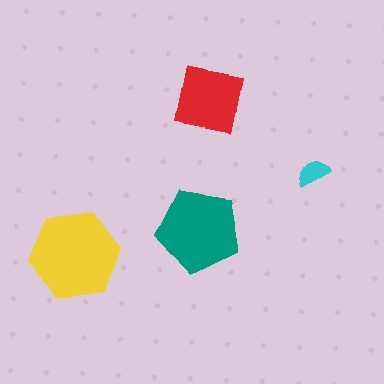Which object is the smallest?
The cyan semicircle.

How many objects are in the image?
There are 4 objects in the image.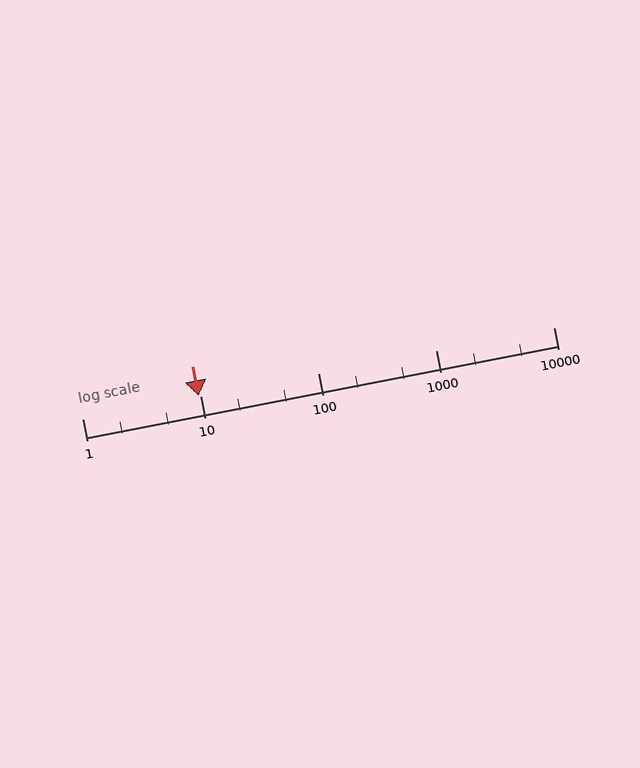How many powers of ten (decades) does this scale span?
The scale spans 4 decades, from 1 to 10000.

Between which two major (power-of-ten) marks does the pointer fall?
The pointer is between 1 and 10.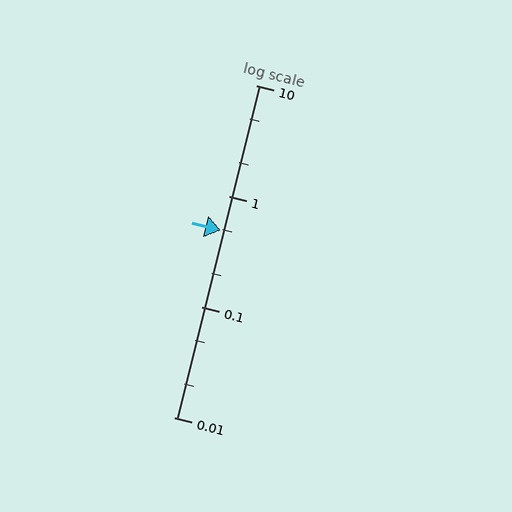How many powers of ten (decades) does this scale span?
The scale spans 3 decades, from 0.01 to 10.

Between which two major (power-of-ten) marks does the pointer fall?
The pointer is between 0.1 and 1.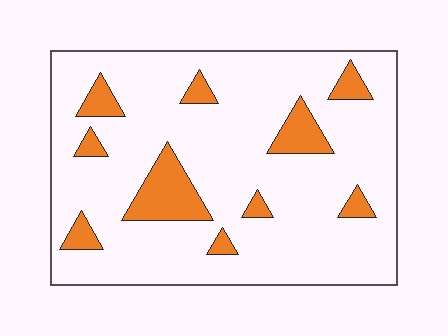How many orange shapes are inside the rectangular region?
10.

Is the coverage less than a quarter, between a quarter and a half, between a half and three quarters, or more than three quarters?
Less than a quarter.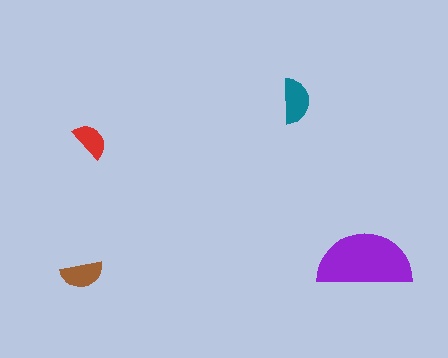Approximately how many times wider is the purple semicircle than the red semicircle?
About 2.5 times wider.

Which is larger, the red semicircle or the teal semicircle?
The teal one.